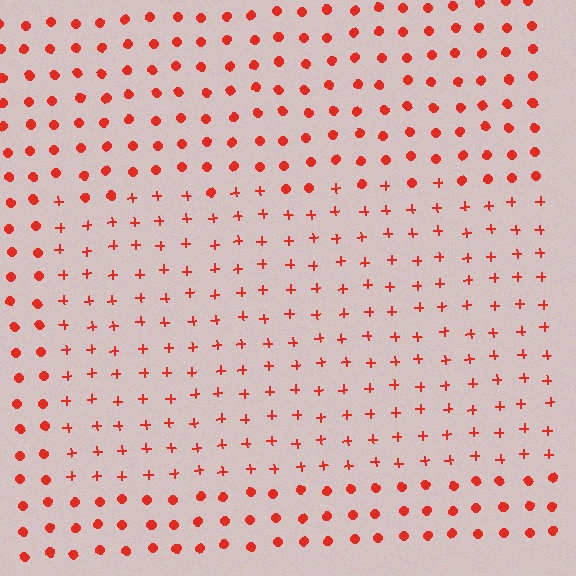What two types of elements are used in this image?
The image uses plus signs inside the rectangle region and circles outside it.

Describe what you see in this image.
The image is filled with small red elements arranged in a uniform grid. A rectangle-shaped region contains plus signs, while the surrounding area contains circles. The boundary is defined purely by the change in element shape.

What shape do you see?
I see a rectangle.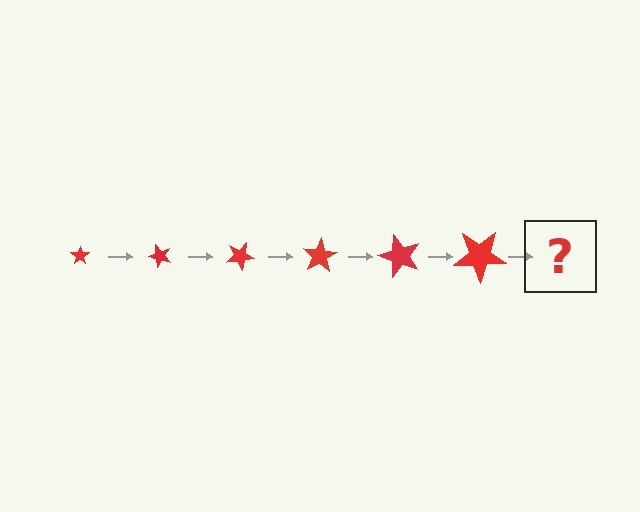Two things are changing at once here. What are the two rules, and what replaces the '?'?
The two rules are that the star grows larger each step and it rotates 50 degrees each step. The '?' should be a star, larger than the previous one and rotated 300 degrees from the start.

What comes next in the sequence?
The next element should be a star, larger than the previous one and rotated 300 degrees from the start.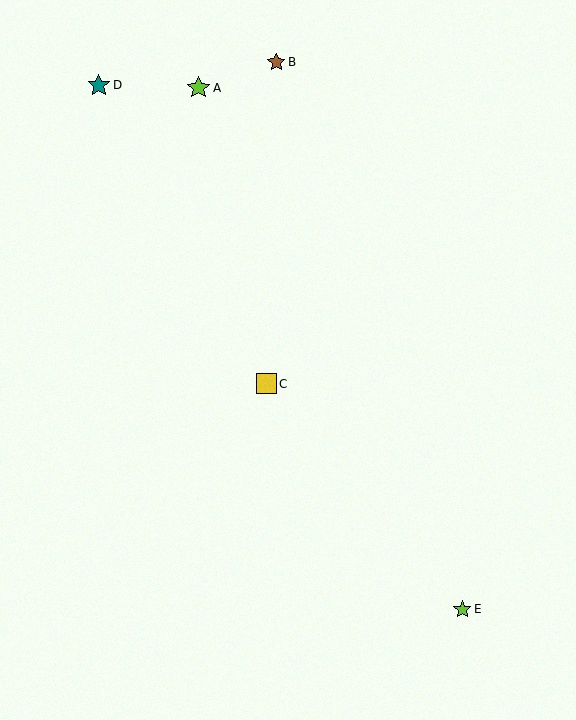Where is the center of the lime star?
The center of the lime star is at (198, 88).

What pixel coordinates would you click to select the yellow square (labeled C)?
Click at (266, 384) to select the yellow square C.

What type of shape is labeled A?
Shape A is a lime star.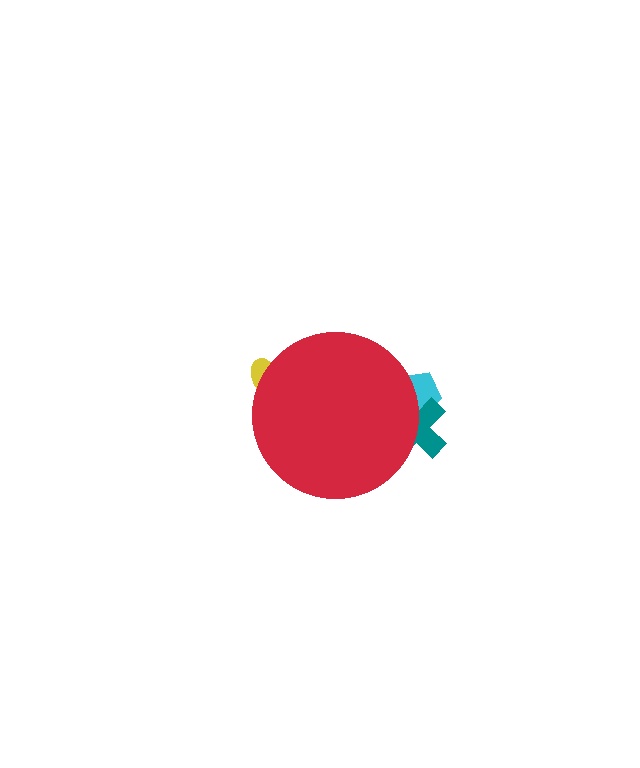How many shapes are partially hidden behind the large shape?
3 shapes are partially hidden.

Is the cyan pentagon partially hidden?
Yes, the cyan pentagon is partially hidden behind the red circle.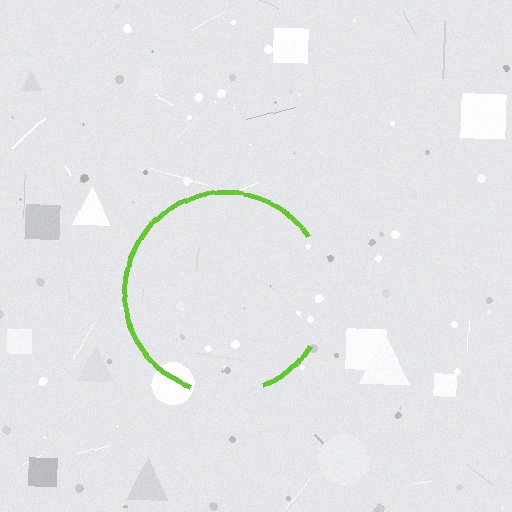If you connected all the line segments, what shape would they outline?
They would outline a circle.